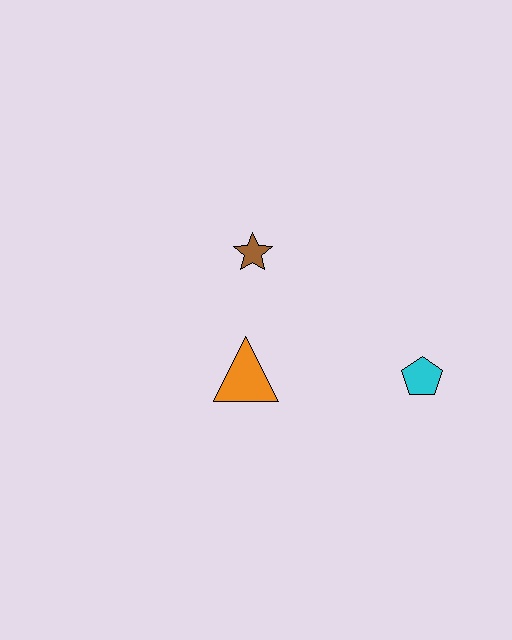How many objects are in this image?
There are 3 objects.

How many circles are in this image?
There are no circles.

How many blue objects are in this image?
There are no blue objects.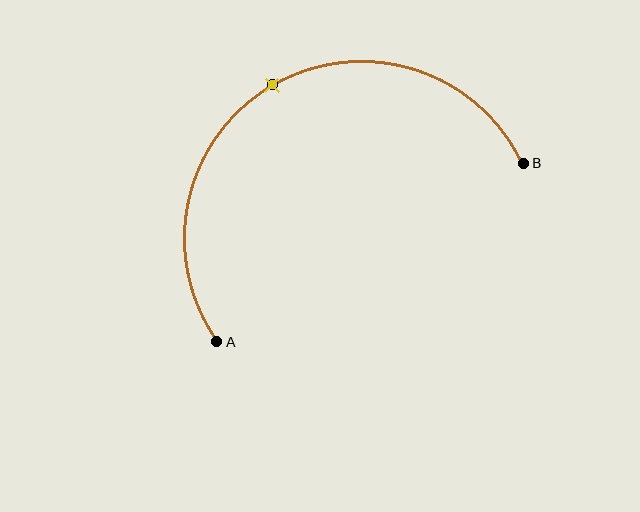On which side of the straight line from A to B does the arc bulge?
The arc bulges above the straight line connecting A and B.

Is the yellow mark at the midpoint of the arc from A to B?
Yes. The yellow mark lies on the arc at equal arc-length from both A and B — it is the arc midpoint.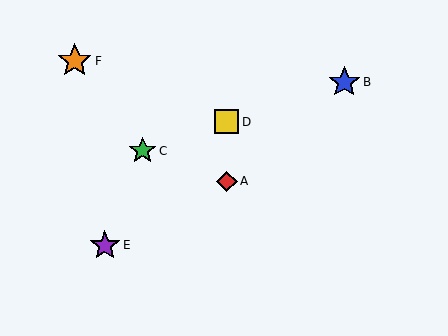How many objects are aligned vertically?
2 objects (A, D) are aligned vertically.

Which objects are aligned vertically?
Objects A, D are aligned vertically.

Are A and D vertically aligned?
Yes, both are at x≈227.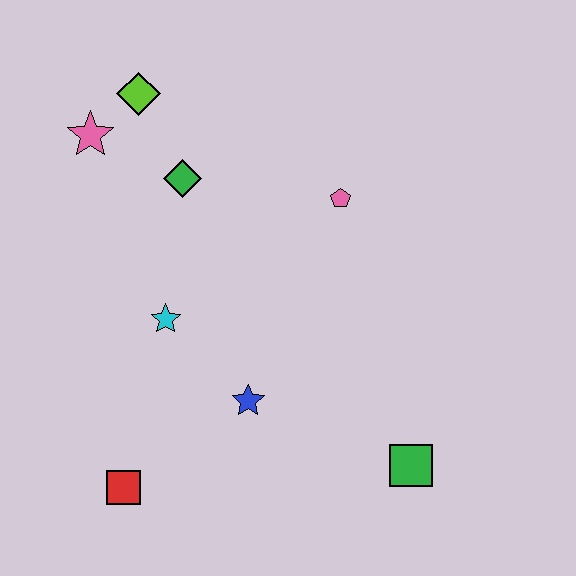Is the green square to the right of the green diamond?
Yes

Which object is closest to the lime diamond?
The pink star is closest to the lime diamond.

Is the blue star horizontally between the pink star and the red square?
No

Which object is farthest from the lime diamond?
The green square is farthest from the lime diamond.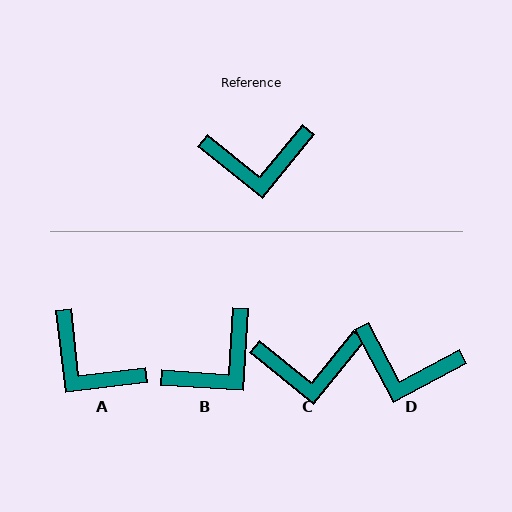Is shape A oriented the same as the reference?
No, it is off by about 44 degrees.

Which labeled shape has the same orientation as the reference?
C.